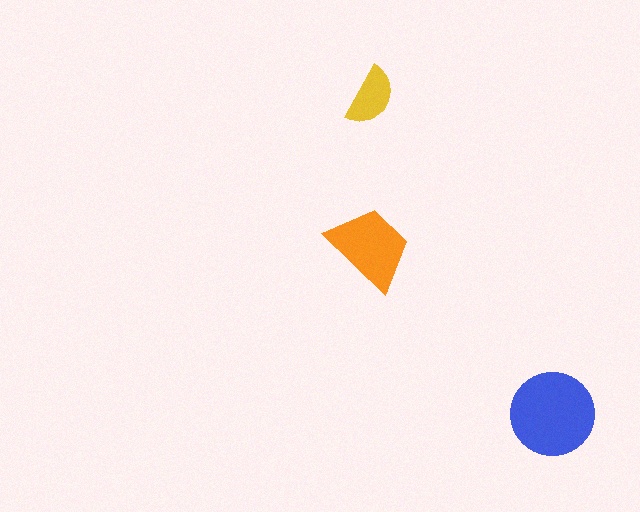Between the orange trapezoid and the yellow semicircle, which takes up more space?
The orange trapezoid.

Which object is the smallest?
The yellow semicircle.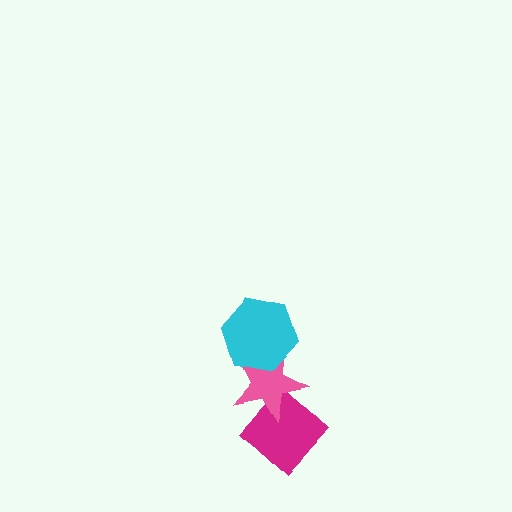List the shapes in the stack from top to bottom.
From top to bottom: the cyan hexagon, the pink star, the magenta diamond.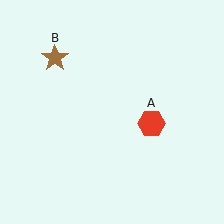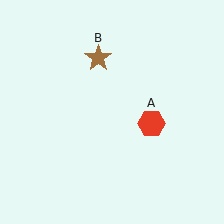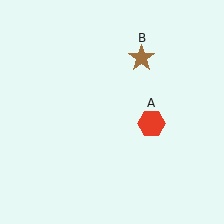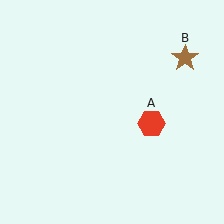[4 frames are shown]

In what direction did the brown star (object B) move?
The brown star (object B) moved right.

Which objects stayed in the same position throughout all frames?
Red hexagon (object A) remained stationary.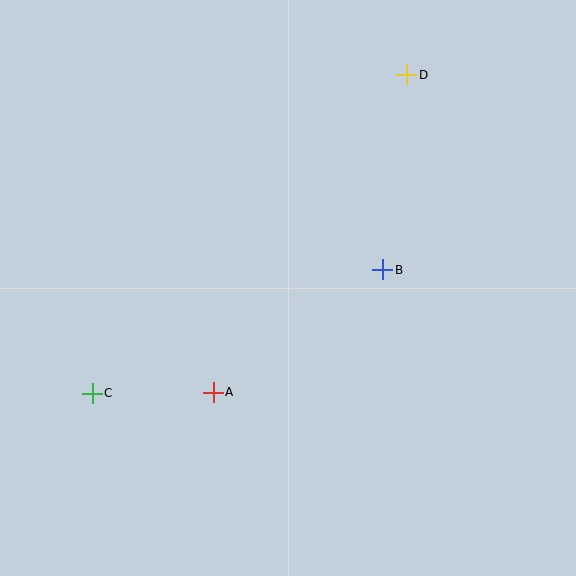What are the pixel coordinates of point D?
Point D is at (407, 75).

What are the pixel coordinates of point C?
Point C is at (92, 393).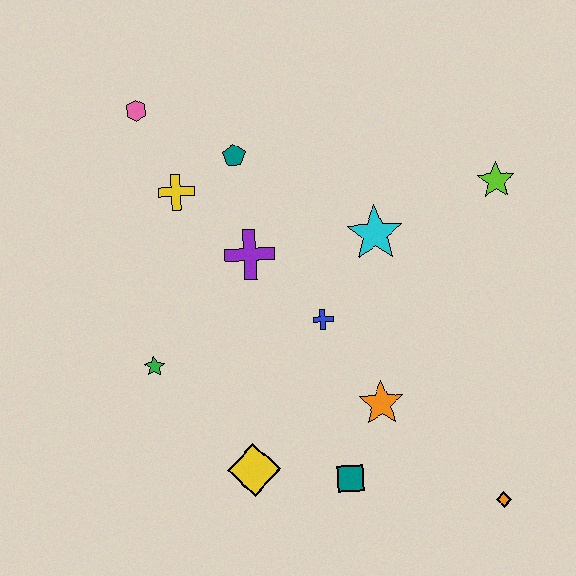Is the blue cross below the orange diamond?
No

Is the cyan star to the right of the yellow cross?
Yes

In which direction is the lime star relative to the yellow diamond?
The lime star is above the yellow diamond.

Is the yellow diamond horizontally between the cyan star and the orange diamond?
No